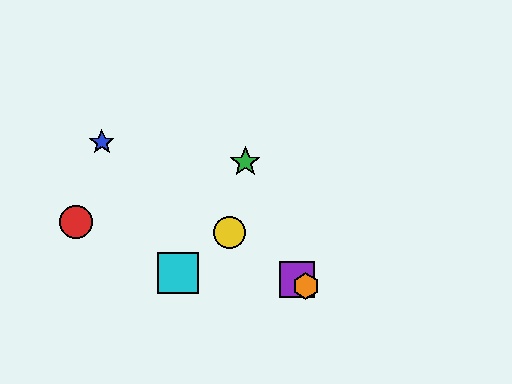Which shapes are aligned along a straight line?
The blue star, the yellow circle, the purple square, the orange hexagon are aligned along a straight line.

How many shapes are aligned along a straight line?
4 shapes (the blue star, the yellow circle, the purple square, the orange hexagon) are aligned along a straight line.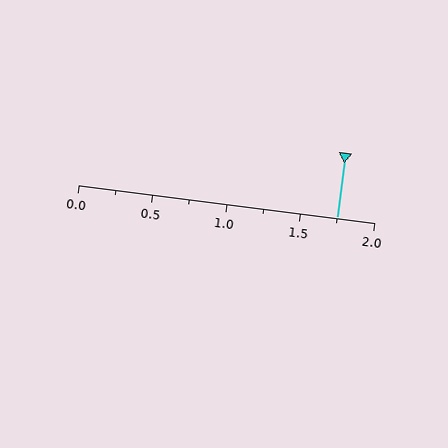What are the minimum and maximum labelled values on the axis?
The axis runs from 0.0 to 2.0.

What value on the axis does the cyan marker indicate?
The marker indicates approximately 1.75.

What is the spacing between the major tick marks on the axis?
The major ticks are spaced 0.5 apart.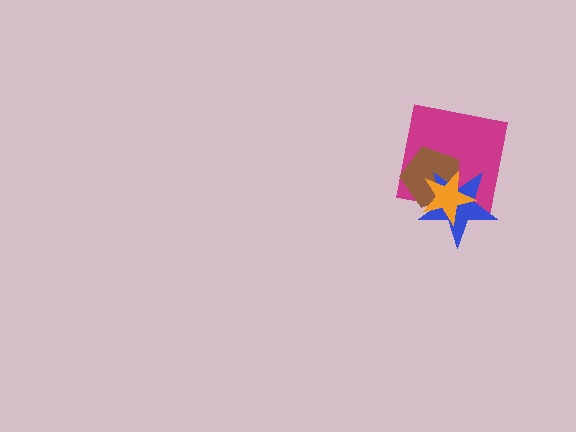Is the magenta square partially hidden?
Yes, it is partially covered by another shape.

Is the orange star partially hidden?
No, no other shape covers it.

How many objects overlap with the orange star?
3 objects overlap with the orange star.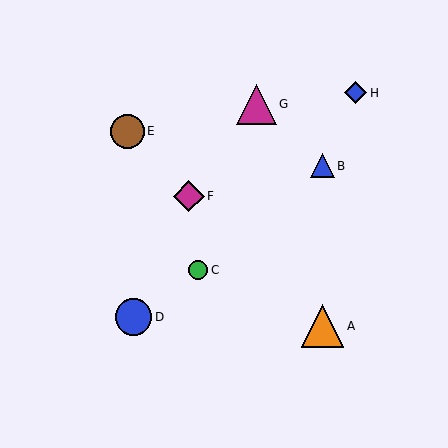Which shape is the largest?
The orange triangle (labeled A) is the largest.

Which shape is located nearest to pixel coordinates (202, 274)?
The green circle (labeled C) at (198, 270) is nearest to that location.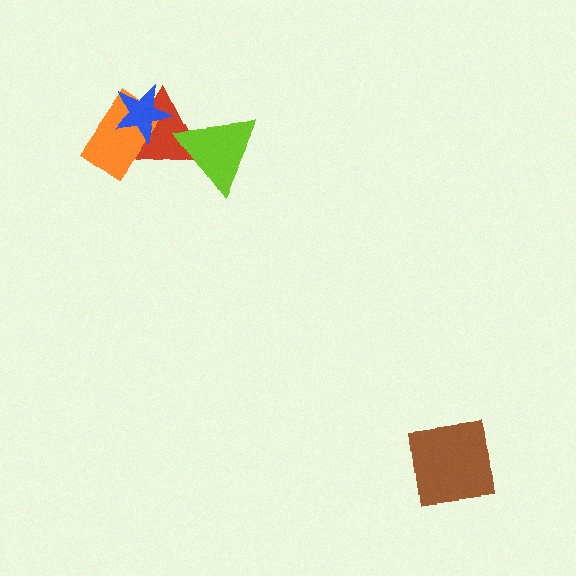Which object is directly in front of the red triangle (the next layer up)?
The lime triangle is directly in front of the red triangle.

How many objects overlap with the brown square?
0 objects overlap with the brown square.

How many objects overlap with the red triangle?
3 objects overlap with the red triangle.